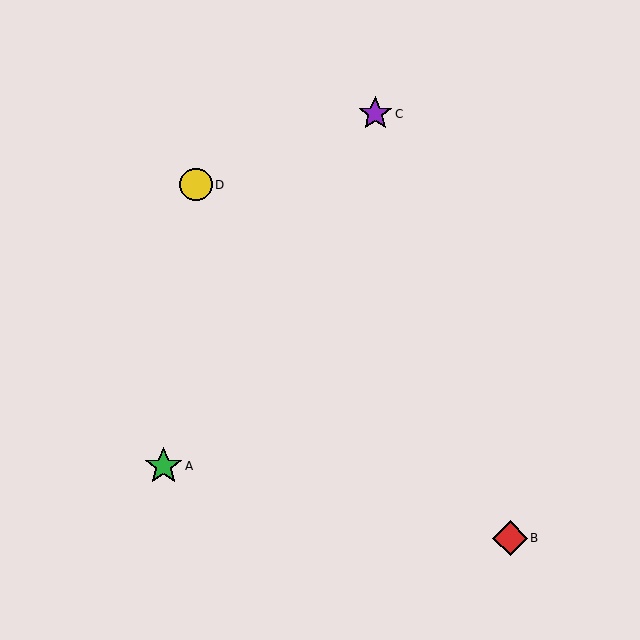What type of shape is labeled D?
Shape D is a yellow circle.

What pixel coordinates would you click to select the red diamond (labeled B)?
Click at (510, 538) to select the red diamond B.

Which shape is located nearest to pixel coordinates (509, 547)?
The red diamond (labeled B) at (510, 538) is nearest to that location.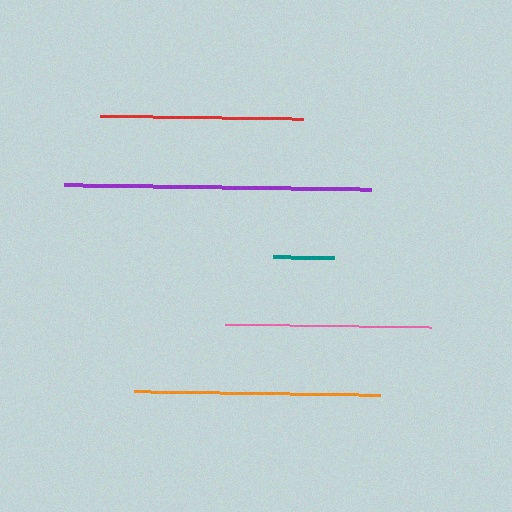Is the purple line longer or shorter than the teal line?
The purple line is longer than the teal line.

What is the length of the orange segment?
The orange segment is approximately 246 pixels long.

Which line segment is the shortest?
The teal line is the shortest at approximately 61 pixels.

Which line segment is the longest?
The purple line is the longest at approximately 307 pixels.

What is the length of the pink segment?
The pink segment is approximately 206 pixels long.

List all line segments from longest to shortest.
From longest to shortest: purple, orange, pink, red, teal.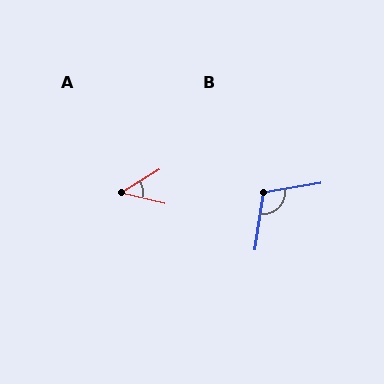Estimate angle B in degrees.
Approximately 109 degrees.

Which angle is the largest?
B, at approximately 109 degrees.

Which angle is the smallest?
A, at approximately 45 degrees.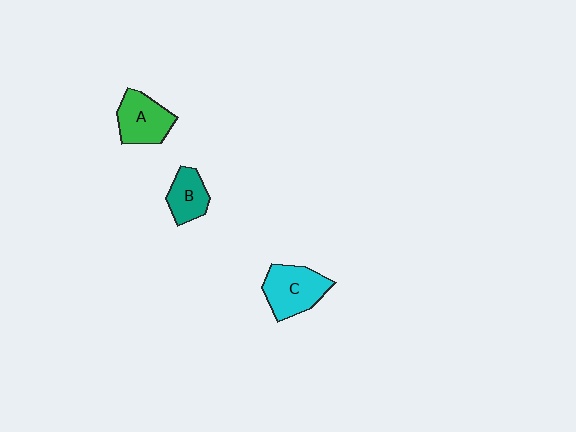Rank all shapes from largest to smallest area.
From largest to smallest: C (cyan), A (green), B (teal).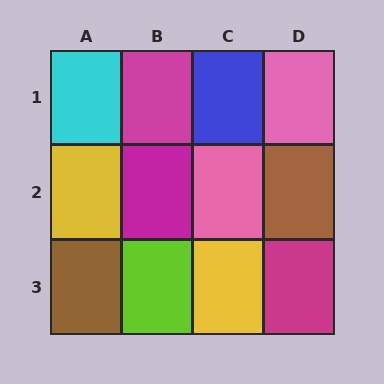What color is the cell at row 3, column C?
Yellow.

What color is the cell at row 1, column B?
Magenta.